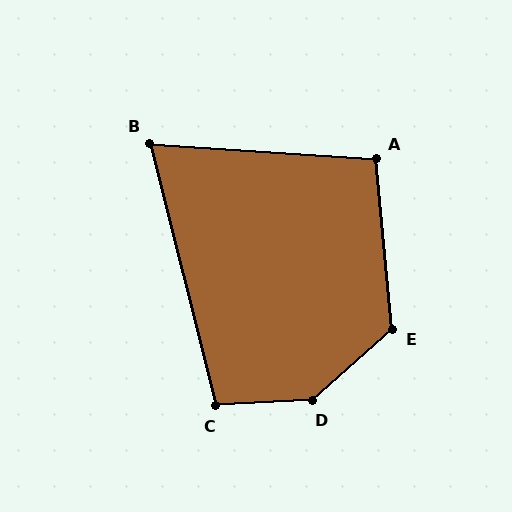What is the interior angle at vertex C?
Approximately 101 degrees (obtuse).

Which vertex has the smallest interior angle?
B, at approximately 72 degrees.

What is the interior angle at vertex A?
Approximately 99 degrees (obtuse).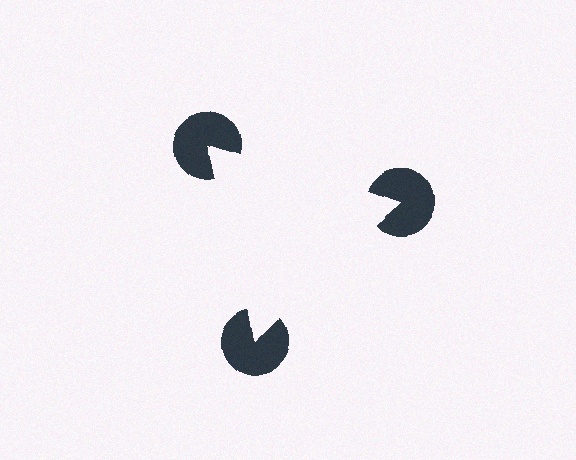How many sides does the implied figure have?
3 sides.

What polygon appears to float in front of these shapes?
An illusory triangle — its edges are inferred from the aligned wedge cuts in the pac-man discs, not physically drawn.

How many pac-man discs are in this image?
There are 3 — one at each vertex of the illusory triangle.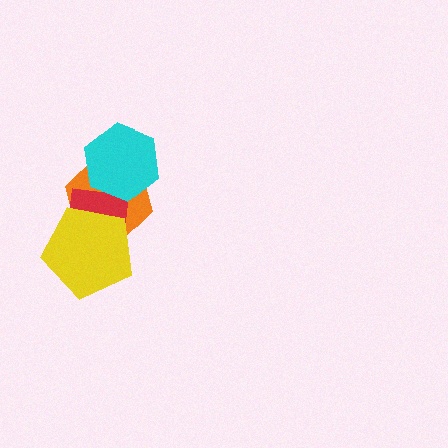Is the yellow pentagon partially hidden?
No, no other shape covers it.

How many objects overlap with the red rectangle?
3 objects overlap with the red rectangle.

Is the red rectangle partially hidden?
Yes, it is partially covered by another shape.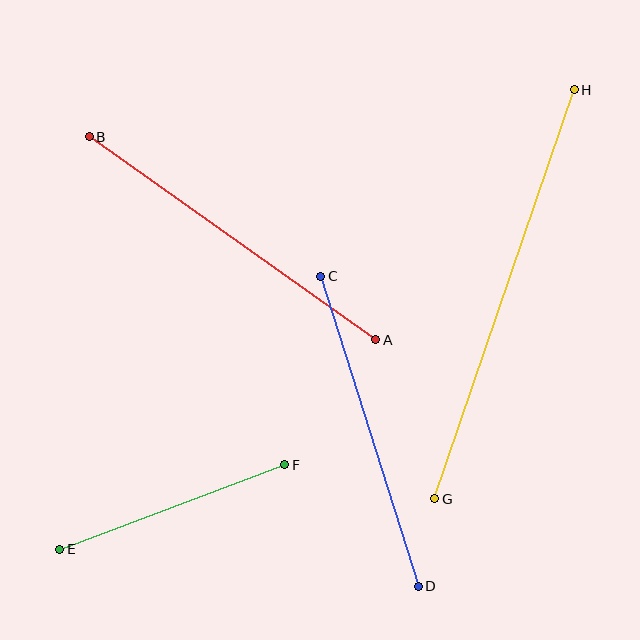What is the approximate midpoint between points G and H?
The midpoint is at approximately (504, 294) pixels.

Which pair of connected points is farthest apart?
Points G and H are farthest apart.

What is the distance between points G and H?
The distance is approximately 432 pixels.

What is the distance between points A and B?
The distance is approximately 351 pixels.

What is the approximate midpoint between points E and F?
The midpoint is at approximately (172, 507) pixels.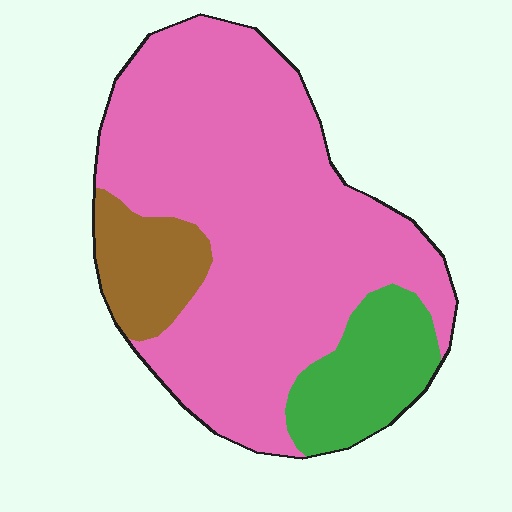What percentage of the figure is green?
Green covers 15% of the figure.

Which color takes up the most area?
Pink, at roughly 75%.